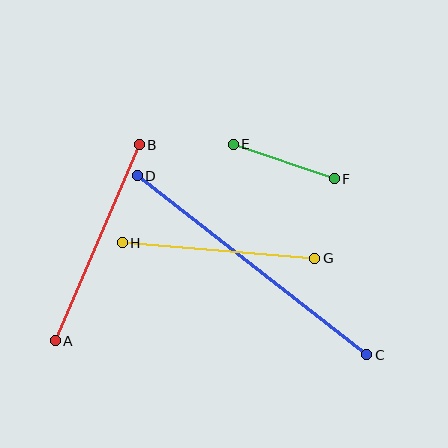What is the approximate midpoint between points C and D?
The midpoint is at approximately (252, 265) pixels.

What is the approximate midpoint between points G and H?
The midpoint is at approximately (219, 250) pixels.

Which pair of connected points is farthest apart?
Points C and D are farthest apart.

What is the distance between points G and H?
The distance is approximately 193 pixels.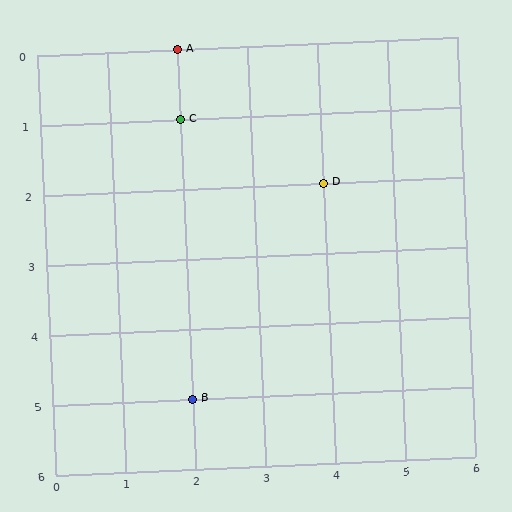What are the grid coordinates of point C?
Point C is at grid coordinates (2, 1).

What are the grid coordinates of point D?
Point D is at grid coordinates (4, 2).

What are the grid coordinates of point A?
Point A is at grid coordinates (2, 0).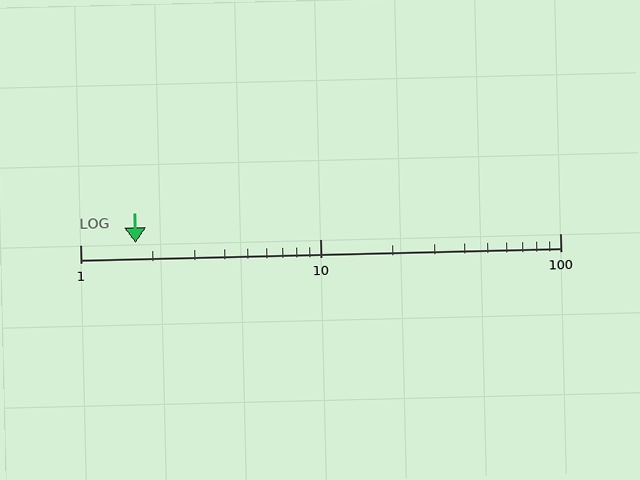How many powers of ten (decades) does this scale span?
The scale spans 2 decades, from 1 to 100.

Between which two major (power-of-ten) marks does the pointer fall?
The pointer is between 1 and 10.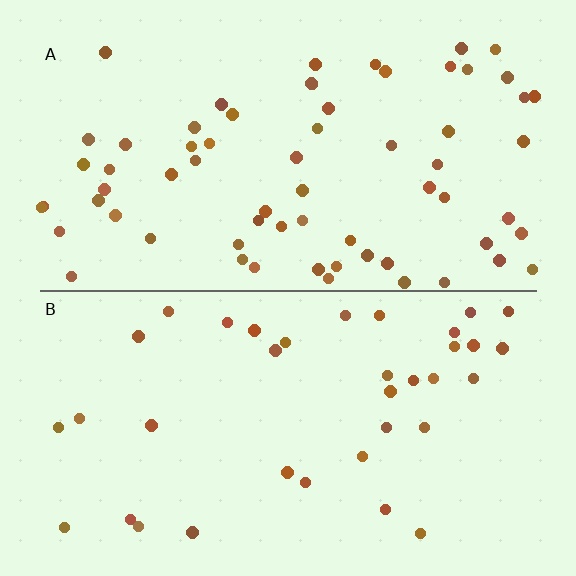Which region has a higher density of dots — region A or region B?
A (the top).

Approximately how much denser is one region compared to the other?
Approximately 1.8× — region A over region B.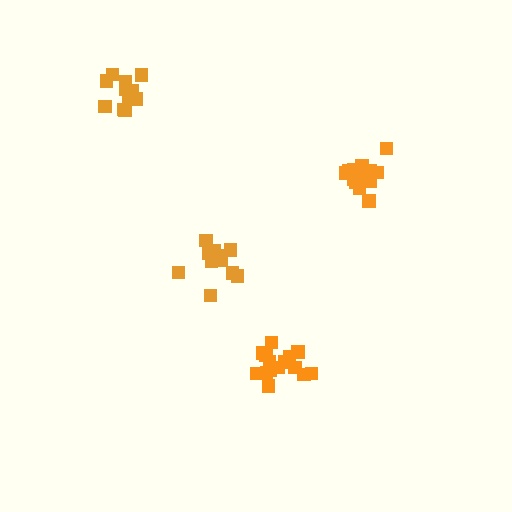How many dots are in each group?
Group 1: 14 dots, Group 2: 11 dots, Group 3: 15 dots, Group 4: 13 dots (53 total).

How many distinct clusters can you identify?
There are 4 distinct clusters.